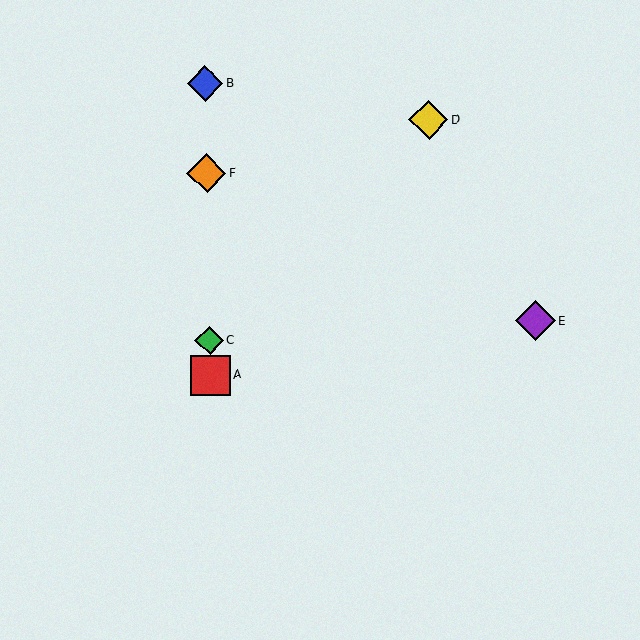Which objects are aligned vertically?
Objects A, B, C, F are aligned vertically.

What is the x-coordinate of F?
Object F is at x≈206.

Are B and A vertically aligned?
Yes, both are at x≈205.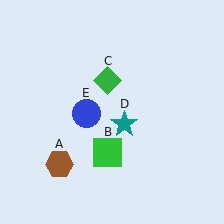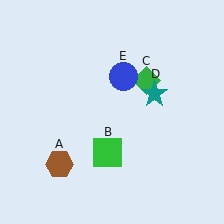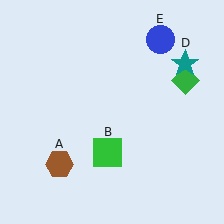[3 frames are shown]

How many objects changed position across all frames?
3 objects changed position: green diamond (object C), teal star (object D), blue circle (object E).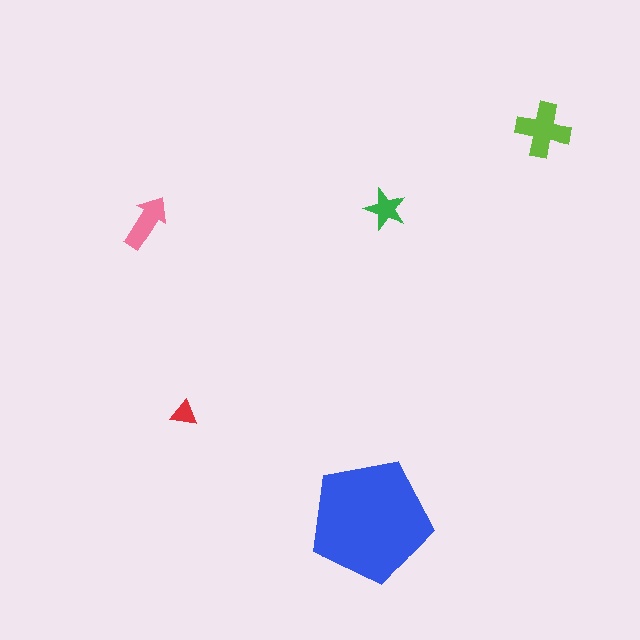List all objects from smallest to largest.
The red triangle, the green star, the pink arrow, the lime cross, the blue pentagon.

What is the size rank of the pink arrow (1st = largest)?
3rd.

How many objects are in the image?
There are 5 objects in the image.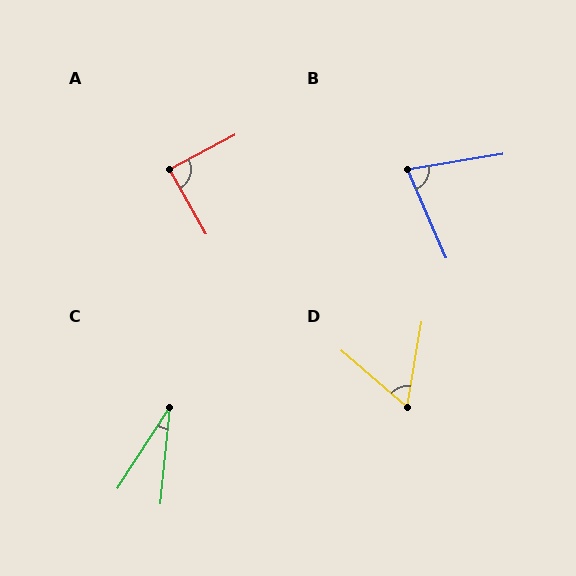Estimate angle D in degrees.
Approximately 59 degrees.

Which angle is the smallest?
C, at approximately 27 degrees.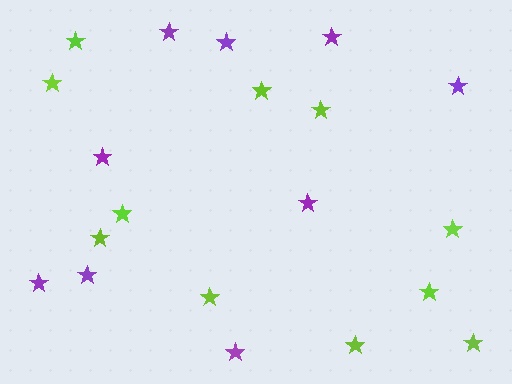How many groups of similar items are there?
There are 2 groups: one group of lime stars (11) and one group of purple stars (9).